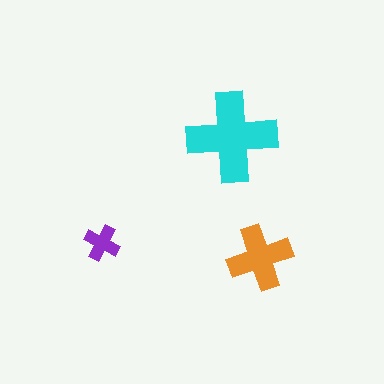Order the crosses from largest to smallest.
the cyan one, the orange one, the purple one.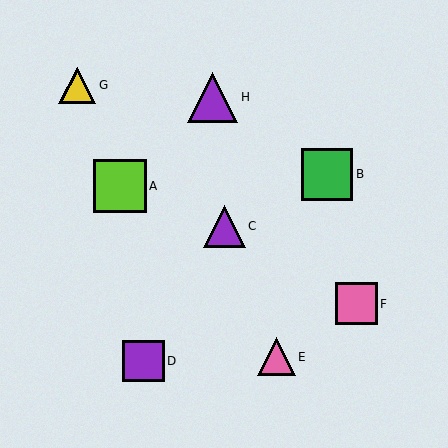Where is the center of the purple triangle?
The center of the purple triangle is at (224, 226).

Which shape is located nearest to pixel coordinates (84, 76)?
The yellow triangle (labeled G) at (77, 85) is nearest to that location.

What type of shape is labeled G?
Shape G is a yellow triangle.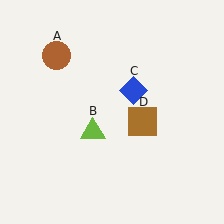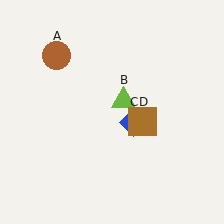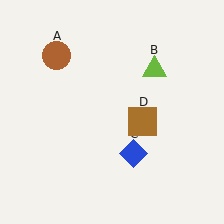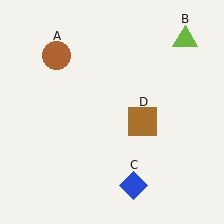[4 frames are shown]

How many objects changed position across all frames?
2 objects changed position: lime triangle (object B), blue diamond (object C).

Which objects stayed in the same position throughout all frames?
Brown circle (object A) and brown square (object D) remained stationary.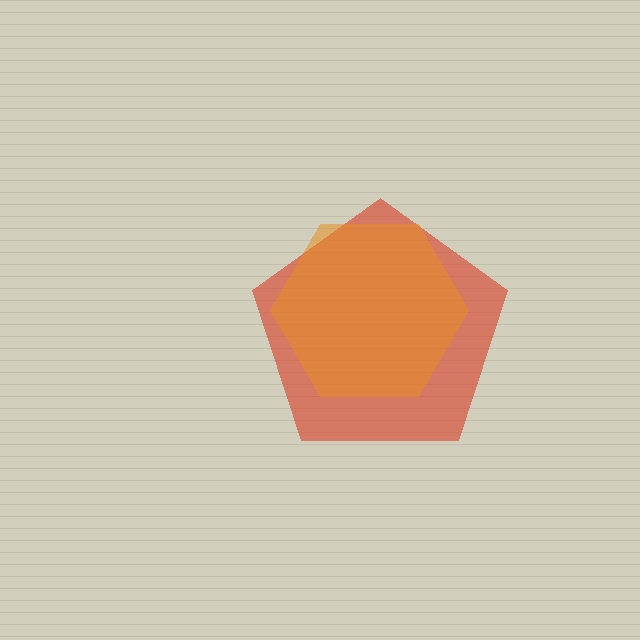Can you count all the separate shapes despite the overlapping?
Yes, there are 2 separate shapes.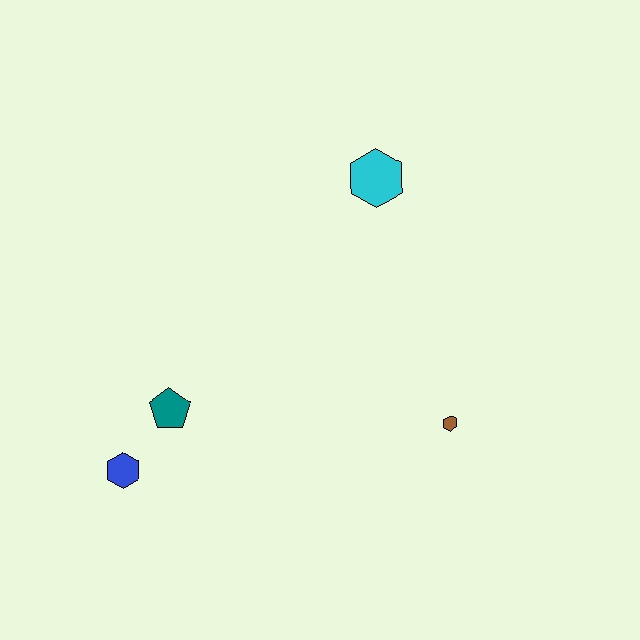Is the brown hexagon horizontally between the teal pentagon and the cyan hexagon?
No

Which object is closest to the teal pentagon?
The blue hexagon is closest to the teal pentagon.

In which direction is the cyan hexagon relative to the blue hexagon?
The cyan hexagon is above the blue hexagon.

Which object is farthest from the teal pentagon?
The cyan hexagon is farthest from the teal pentagon.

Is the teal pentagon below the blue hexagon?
No